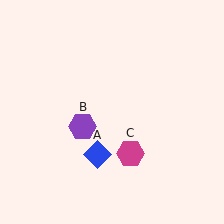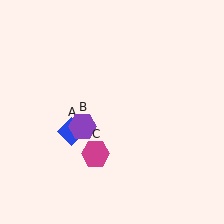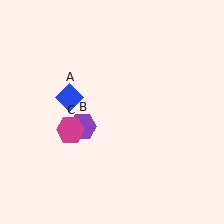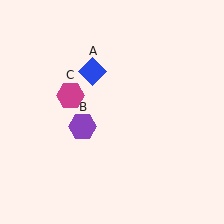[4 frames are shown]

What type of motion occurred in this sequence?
The blue diamond (object A), magenta hexagon (object C) rotated clockwise around the center of the scene.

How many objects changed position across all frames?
2 objects changed position: blue diamond (object A), magenta hexagon (object C).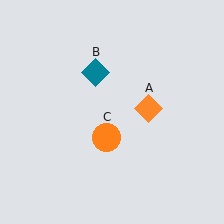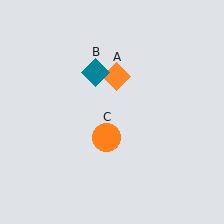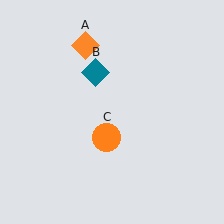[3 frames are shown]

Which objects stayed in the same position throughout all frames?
Teal diamond (object B) and orange circle (object C) remained stationary.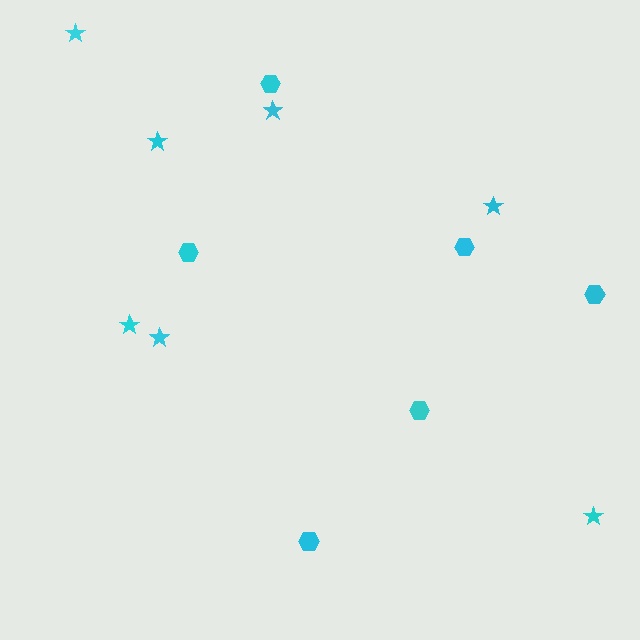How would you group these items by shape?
There are 2 groups: one group of hexagons (6) and one group of stars (7).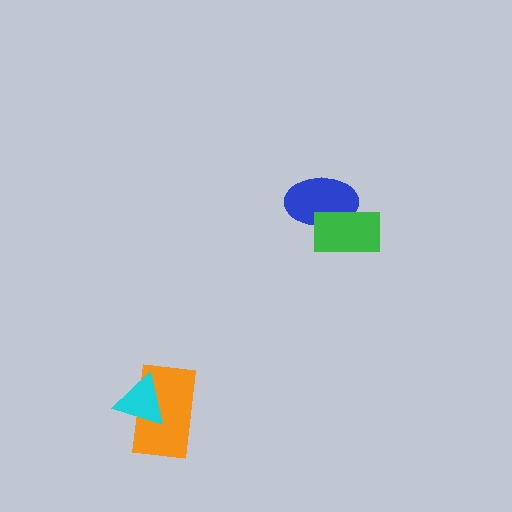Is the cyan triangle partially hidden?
No, no other shape covers it.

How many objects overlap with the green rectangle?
1 object overlaps with the green rectangle.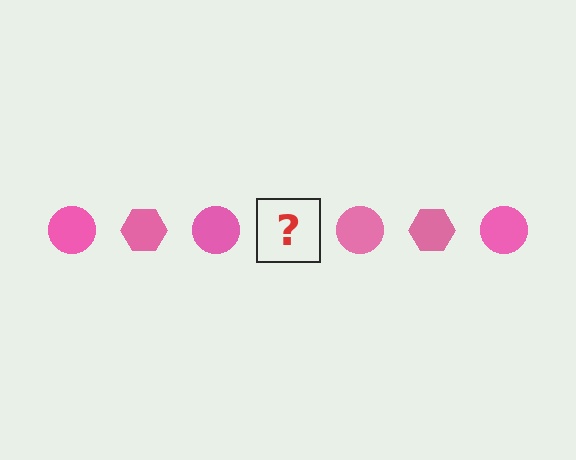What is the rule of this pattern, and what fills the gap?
The rule is that the pattern cycles through circle, hexagon shapes in pink. The gap should be filled with a pink hexagon.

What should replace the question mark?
The question mark should be replaced with a pink hexagon.